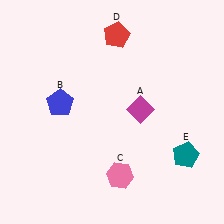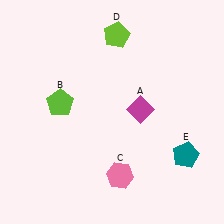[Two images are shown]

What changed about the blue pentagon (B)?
In Image 1, B is blue. In Image 2, it changed to lime.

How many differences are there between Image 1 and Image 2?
There are 2 differences between the two images.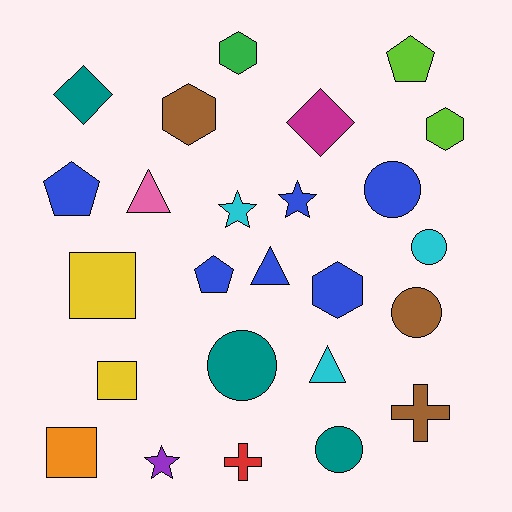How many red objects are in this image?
There is 1 red object.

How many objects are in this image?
There are 25 objects.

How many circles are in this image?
There are 5 circles.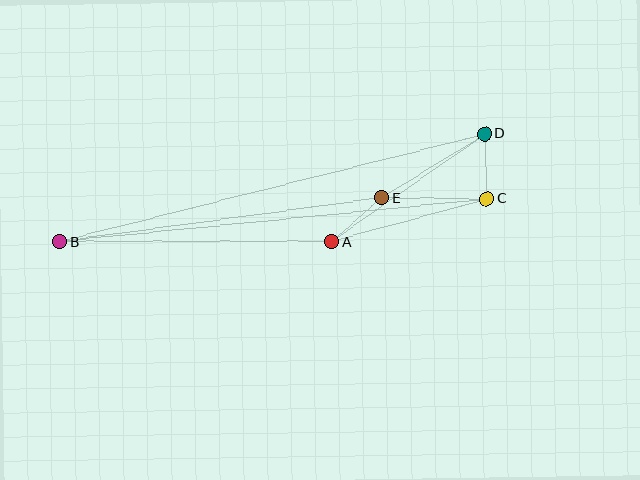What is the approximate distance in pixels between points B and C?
The distance between B and C is approximately 429 pixels.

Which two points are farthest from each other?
Points B and D are farthest from each other.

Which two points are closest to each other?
Points C and D are closest to each other.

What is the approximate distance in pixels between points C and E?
The distance between C and E is approximately 105 pixels.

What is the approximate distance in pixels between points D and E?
The distance between D and E is approximately 121 pixels.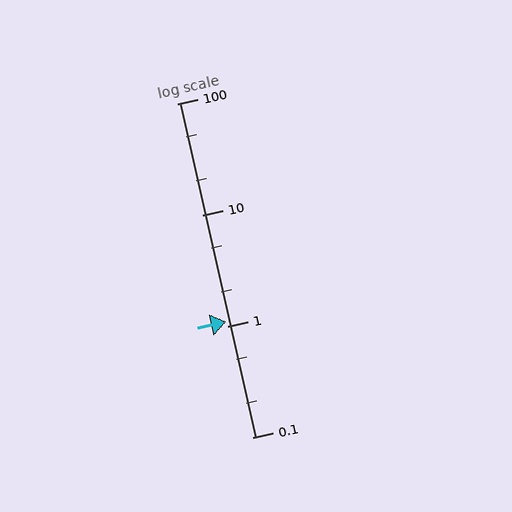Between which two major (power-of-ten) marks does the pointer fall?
The pointer is between 1 and 10.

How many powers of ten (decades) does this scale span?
The scale spans 3 decades, from 0.1 to 100.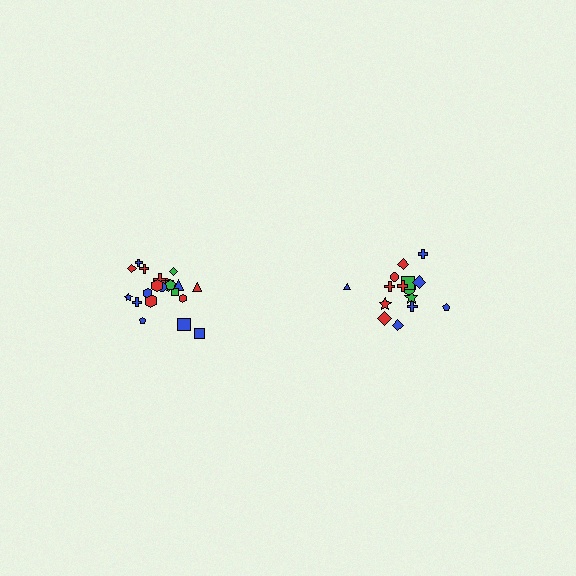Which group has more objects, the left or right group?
The left group.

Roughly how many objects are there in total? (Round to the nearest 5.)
Roughly 35 objects in total.